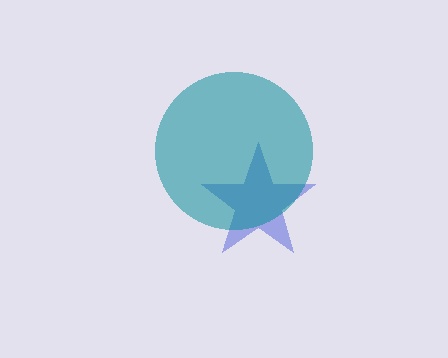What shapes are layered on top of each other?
The layered shapes are: a blue star, a teal circle.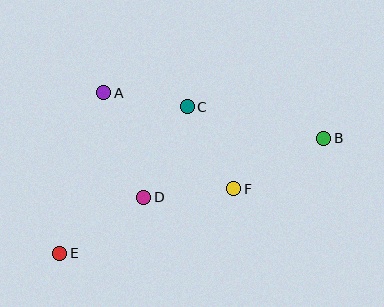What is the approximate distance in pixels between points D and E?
The distance between D and E is approximately 101 pixels.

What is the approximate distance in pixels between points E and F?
The distance between E and F is approximately 186 pixels.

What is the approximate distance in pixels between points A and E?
The distance between A and E is approximately 166 pixels.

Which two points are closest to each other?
Points A and C are closest to each other.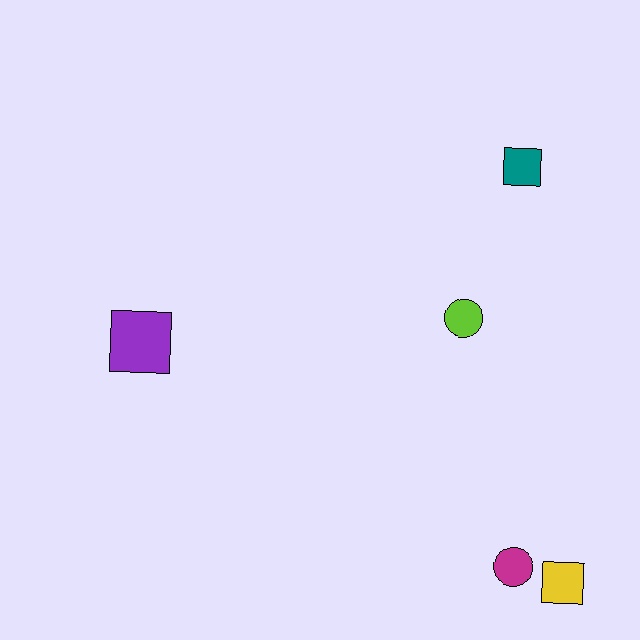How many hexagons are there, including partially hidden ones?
There are no hexagons.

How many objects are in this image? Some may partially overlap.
There are 5 objects.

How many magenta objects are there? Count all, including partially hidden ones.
There is 1 magenta object.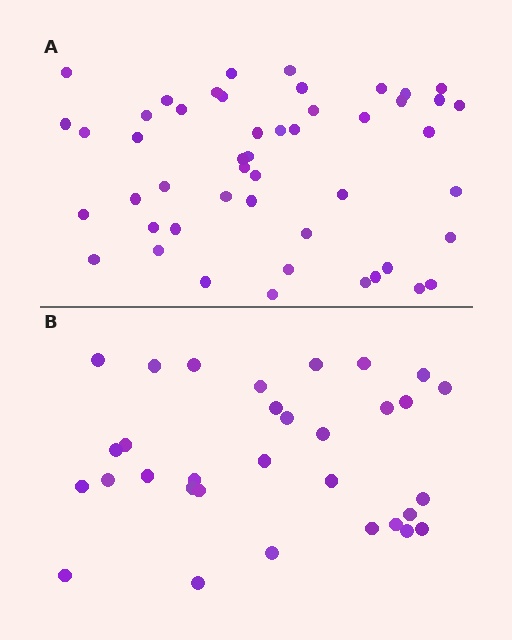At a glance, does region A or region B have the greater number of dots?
Region A (the top region) has more dots.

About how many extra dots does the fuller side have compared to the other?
Region A has approximately 15 more dots than region B.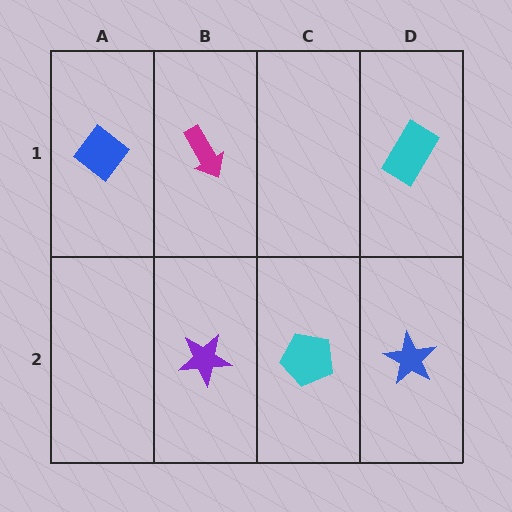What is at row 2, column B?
A purple star.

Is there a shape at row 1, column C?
No, that cell is empty.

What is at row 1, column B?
A magenta arrow.